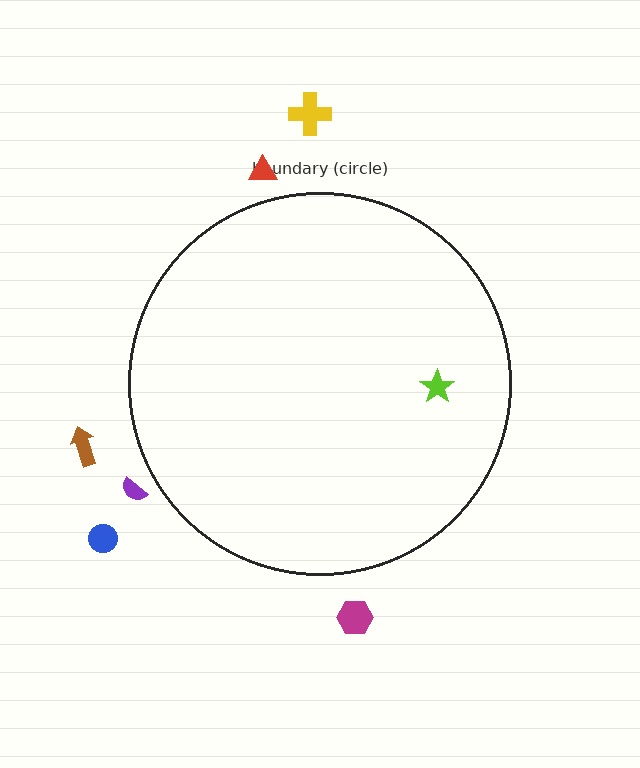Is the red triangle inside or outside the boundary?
Outside.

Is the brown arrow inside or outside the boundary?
Outside.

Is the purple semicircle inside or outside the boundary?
Outside.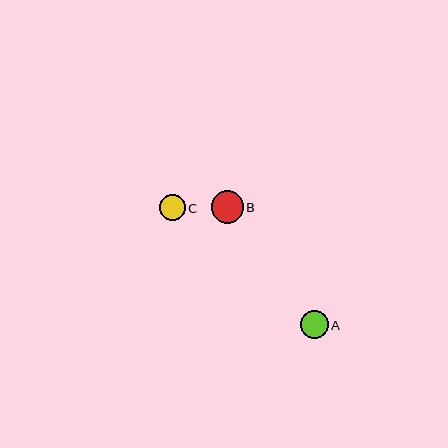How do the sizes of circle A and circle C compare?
Circle A and circle C are approximately the same size.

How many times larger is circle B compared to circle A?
Circle B is approximately 1.2 times the size of circle A.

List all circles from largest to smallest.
From largest to smallest: B, A, C.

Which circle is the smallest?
Circle C is the smallest with a size of approximately 26 pixels.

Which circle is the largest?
Circle B is the largest with a size of approximately 32 pixels.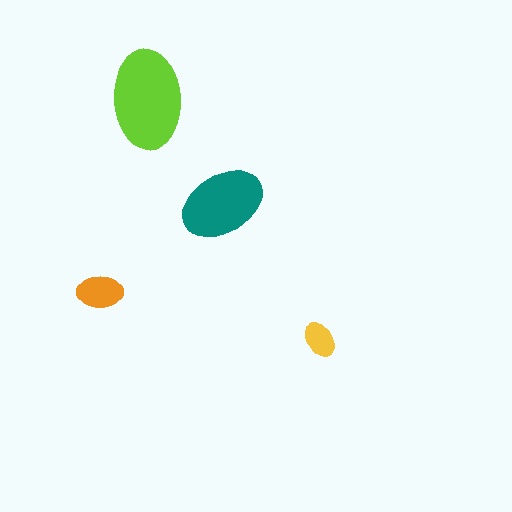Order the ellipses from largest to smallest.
the lime one, the teal one, the orange one, the yellow one.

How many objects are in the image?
There are 4 objects in the image.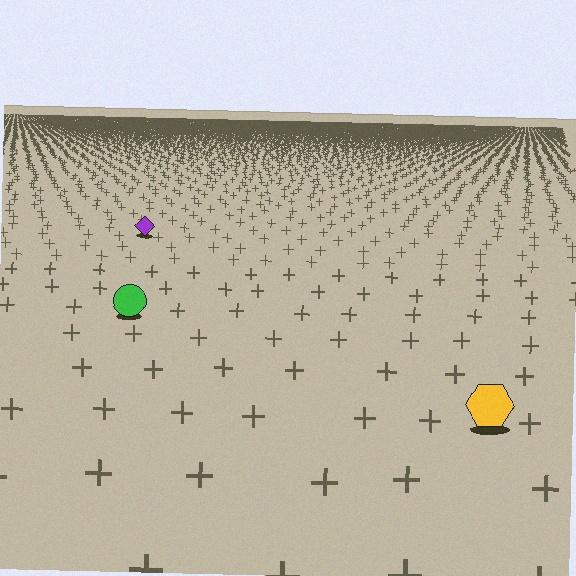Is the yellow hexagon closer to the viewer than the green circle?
Yes. The yellow hexagon is closer — you can tell from the texture gradient: the ground texture is coarser near it.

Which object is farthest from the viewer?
The purple diamond is farthest from the viewer. It appears smaller and the ground texture around it is denser.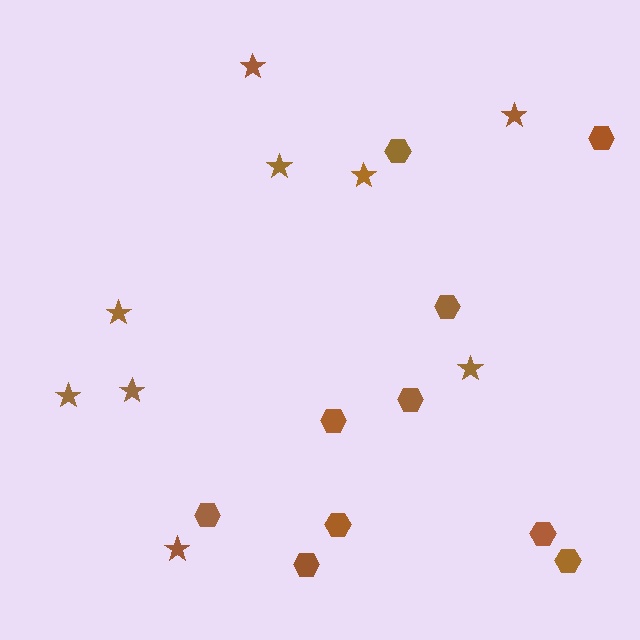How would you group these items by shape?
There are 2 groups: one group of stars (9) and one group of hexagons (10).